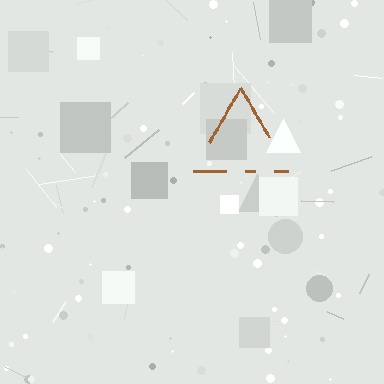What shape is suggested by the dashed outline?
The dashed outline suggests a triangle.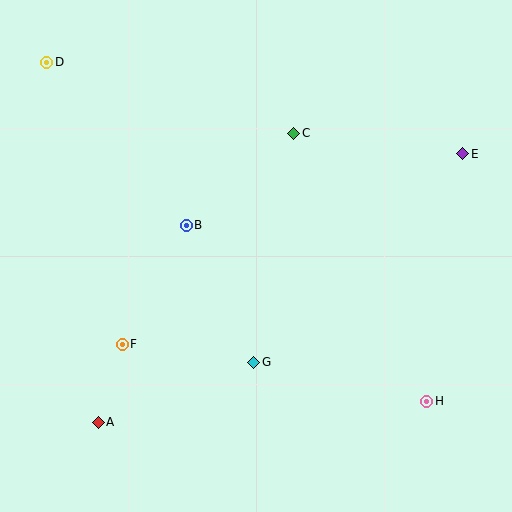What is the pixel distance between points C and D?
The distance between C and D is 257 pixels.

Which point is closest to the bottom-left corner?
Point A is closest to the bottom-left corner.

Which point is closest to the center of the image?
Point B at (186, 225) is closest to the center.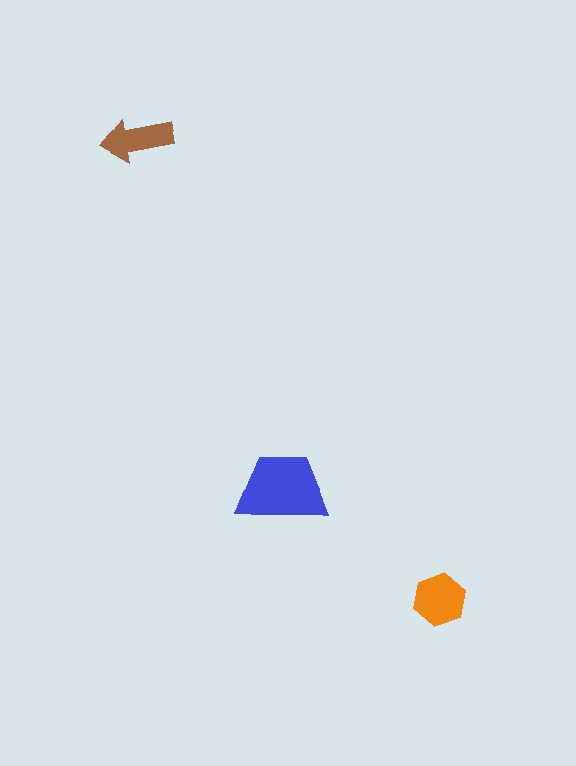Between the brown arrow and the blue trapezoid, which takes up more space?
The blue trapezoid.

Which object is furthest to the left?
The brown arrow is leftmost.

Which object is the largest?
The blue trapezoid.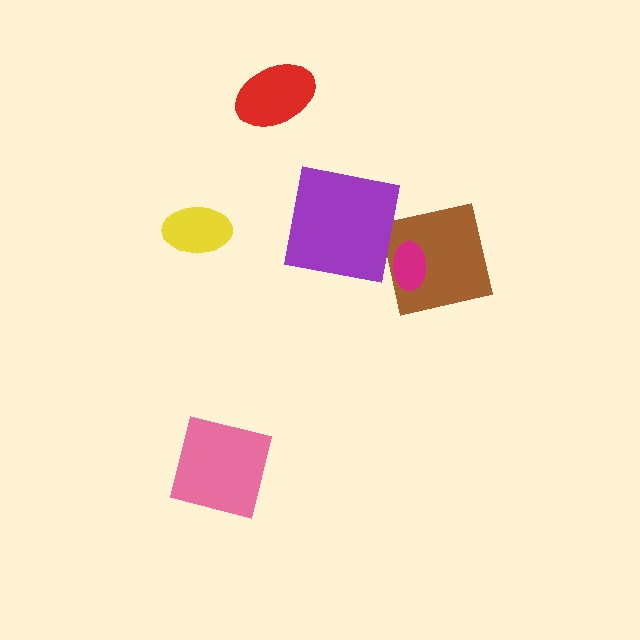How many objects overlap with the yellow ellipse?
0 objects overlap with the yellow ellipse.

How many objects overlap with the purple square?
0 objects overlap with the purple square.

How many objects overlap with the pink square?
0 objects overlap with the pink square.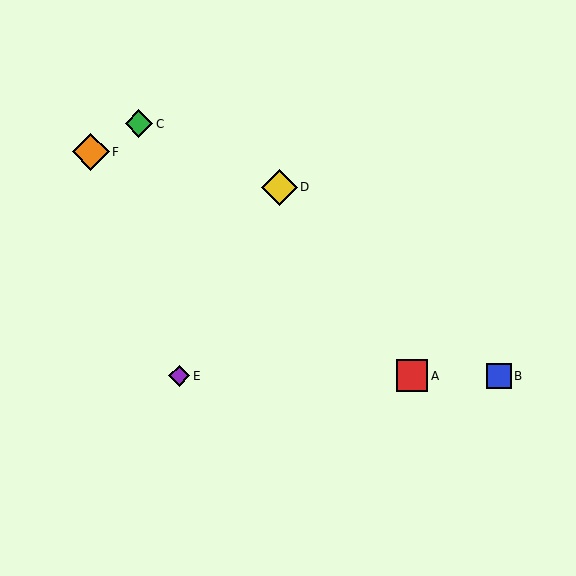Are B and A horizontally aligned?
Yes, both are at y≈376.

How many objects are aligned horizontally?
3 objects (A, B, E) are aligned horizontally.